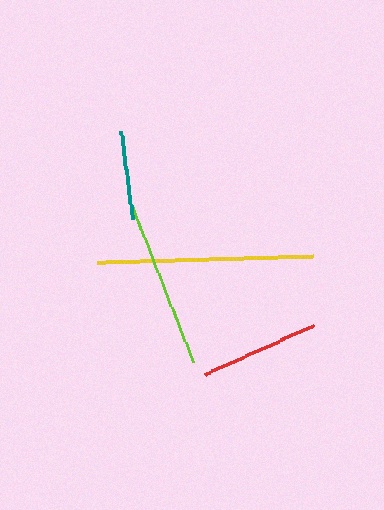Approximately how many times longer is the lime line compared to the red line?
The lime line is approximately 1.5 times the length of the red line.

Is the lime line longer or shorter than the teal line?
The lime line is longer than the teal line.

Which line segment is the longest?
The yellow line is the longest at approximately 216 pixels.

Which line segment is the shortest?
The teal line is the shortest at approximately 88 pixels.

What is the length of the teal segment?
The teal segment is approximately 88 pixels long.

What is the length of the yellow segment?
The yellow segment is approximately 216 pixels long.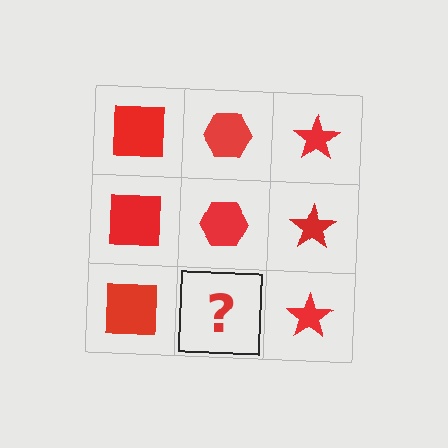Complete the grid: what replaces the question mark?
The question mark should be replaced with a red hexagon.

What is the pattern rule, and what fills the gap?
The rule is that each column has a consistent shape. The gap should be filled with a red hexagon.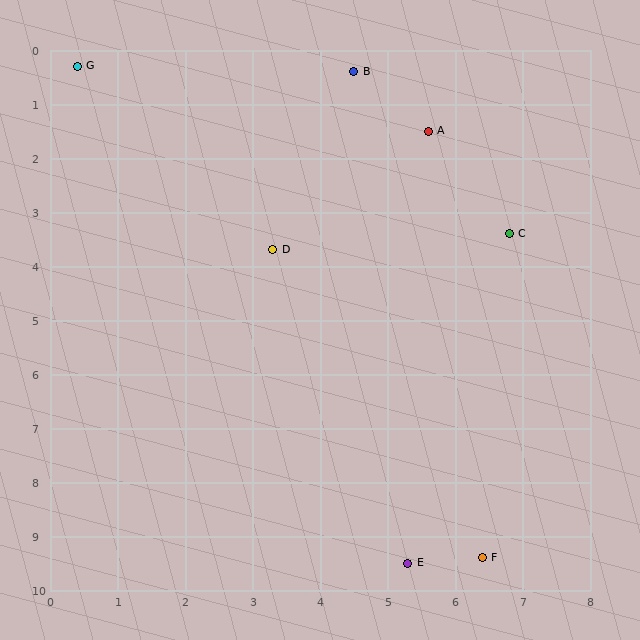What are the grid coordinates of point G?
Point G is at approximately (0.4, 0.3).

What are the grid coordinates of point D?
Point D is at approximately (3.3, 3.7).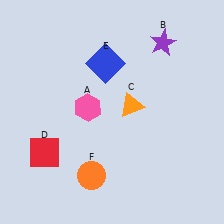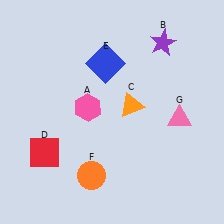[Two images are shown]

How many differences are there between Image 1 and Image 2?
There is 1 difference between the two images.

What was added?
A pink triangle (G) was added in Image 2.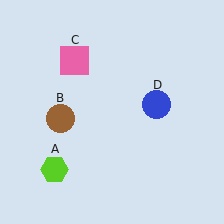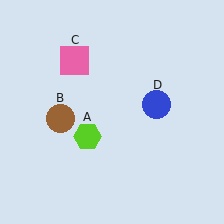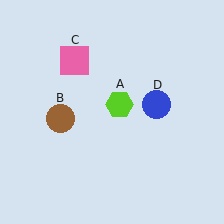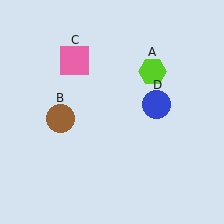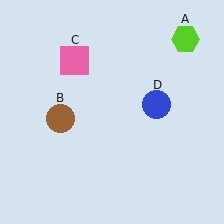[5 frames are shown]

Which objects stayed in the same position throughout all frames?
Brown circle (object B) and pink square (object C) and blue circle (object D) remained stationary.